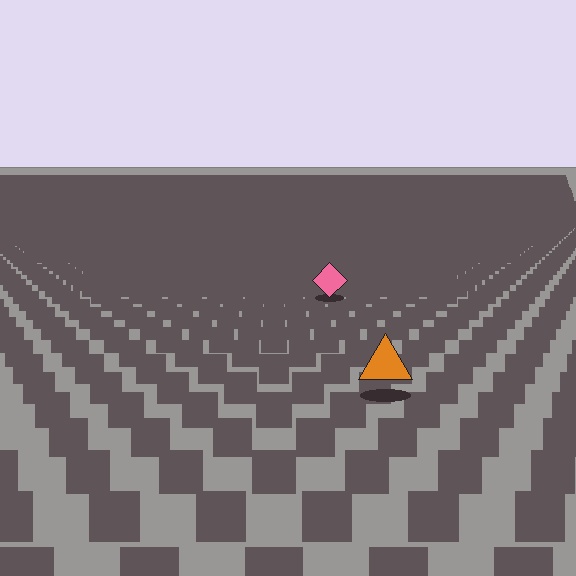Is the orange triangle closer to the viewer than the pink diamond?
Yes. The orange triangle is closer — you can tell from the texture gradient: the ground texture is coarser near it.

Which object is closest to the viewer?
The orange triangle is closest. The texture marks near it are larger and more spread out.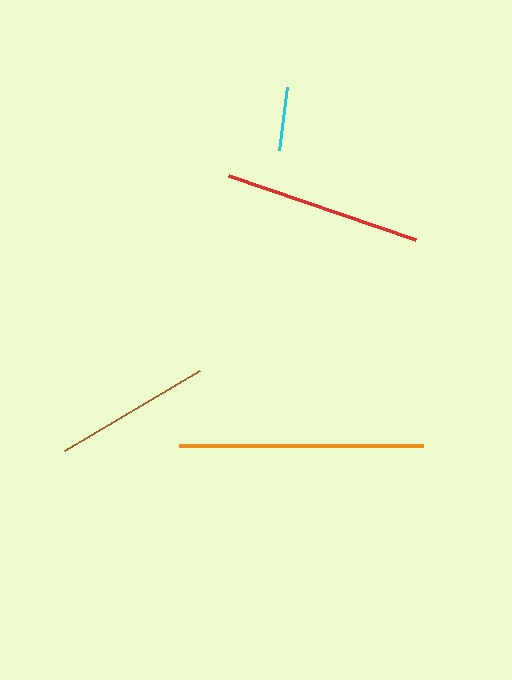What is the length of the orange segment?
The orange segment is approximately 244 pixels long.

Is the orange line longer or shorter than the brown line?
The orange line is longer than the brown line.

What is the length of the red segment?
The red segment is approximately 198 pixels long.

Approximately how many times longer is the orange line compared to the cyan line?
The orange line is approximately 3.8 times the length of the cyan line.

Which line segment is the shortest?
The cyan line is the shortest at approximately 64 pixels.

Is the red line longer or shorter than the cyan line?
The red line is longer than the cyan line.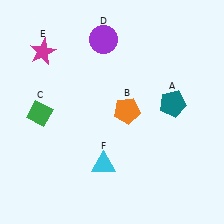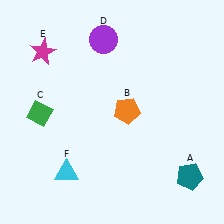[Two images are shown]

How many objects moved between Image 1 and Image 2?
2 objects moved between the two images.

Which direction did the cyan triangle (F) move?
The cyan triangle (F) moved left.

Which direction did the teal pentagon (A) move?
The teal pentagon (A) moved down.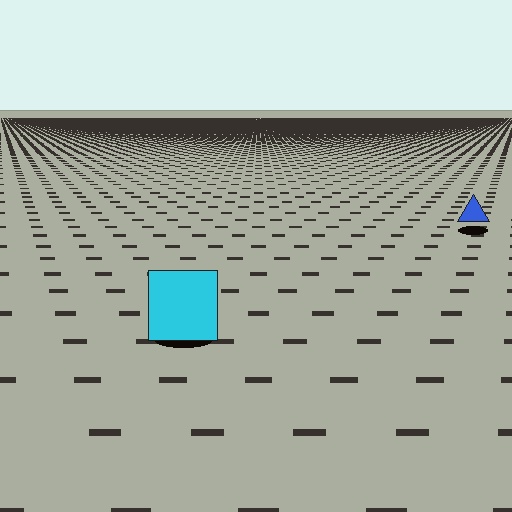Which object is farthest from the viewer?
The blue triangle is farthest from the viewer. It appears smaller and the ground texture around it is denser.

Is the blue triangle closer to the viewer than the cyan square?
No. The cyan square is closer — you can tell from the texture gradient: the ground texture is coarser near it.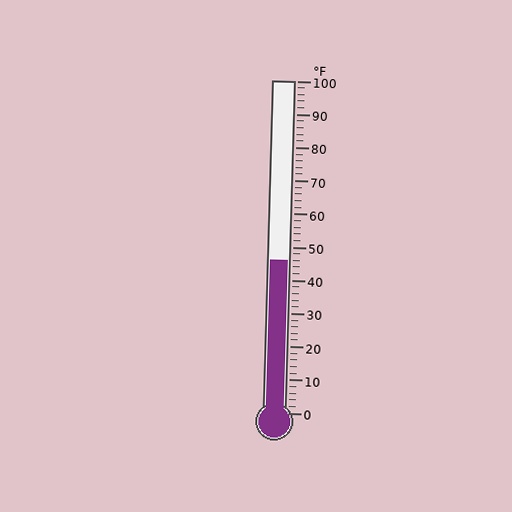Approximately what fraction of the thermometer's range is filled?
The thermometer is filled to approximately 45% of its range.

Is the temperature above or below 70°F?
The temperature is below 70°F.